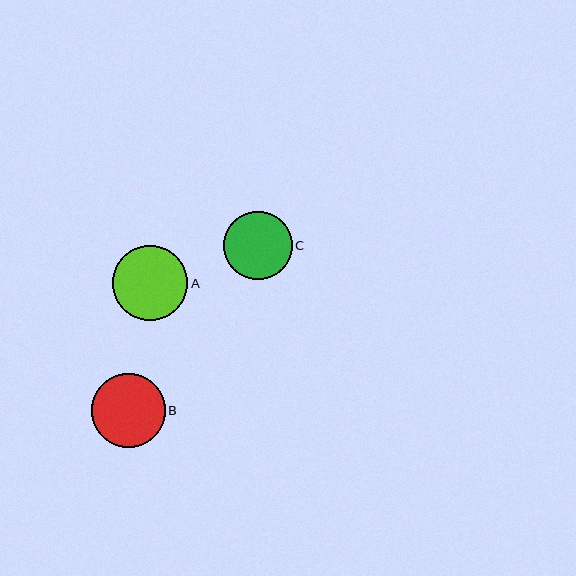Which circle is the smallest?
Circle C is the smallest with a size of approximately 68 pixels.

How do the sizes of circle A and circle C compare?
Circle A and circle C are approximately the same size.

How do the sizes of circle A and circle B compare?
Circle A and circle B are approximately the same size.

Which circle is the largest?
Circle A is the largest with a size of approximately 75 pixels.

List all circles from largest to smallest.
From largest to smallest: A, B, C.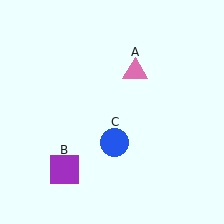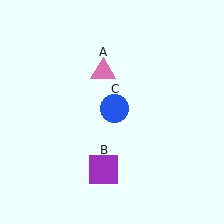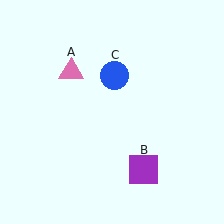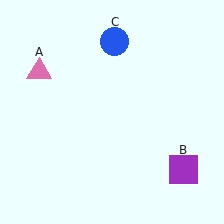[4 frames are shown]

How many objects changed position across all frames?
3 objects changed position: pink triangle (object A), purple square (object B), blue circle (object C).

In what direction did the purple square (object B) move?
The purple square (object B) moved right.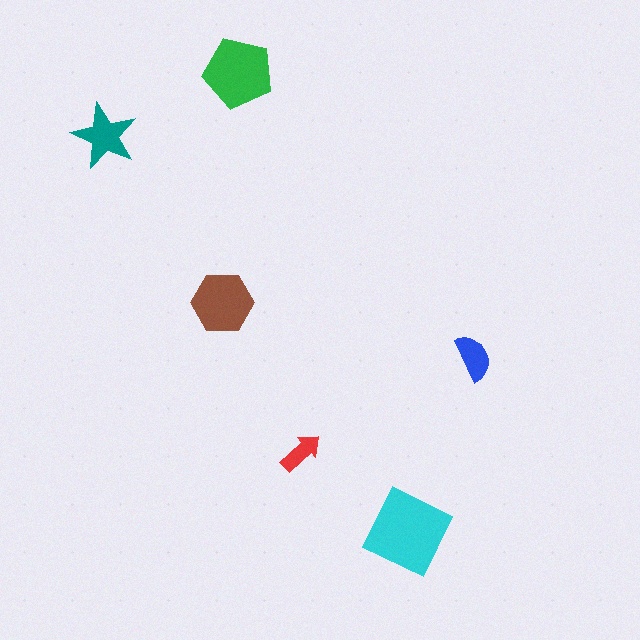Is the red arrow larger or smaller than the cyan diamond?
Smaller.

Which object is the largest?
The cyan diamond.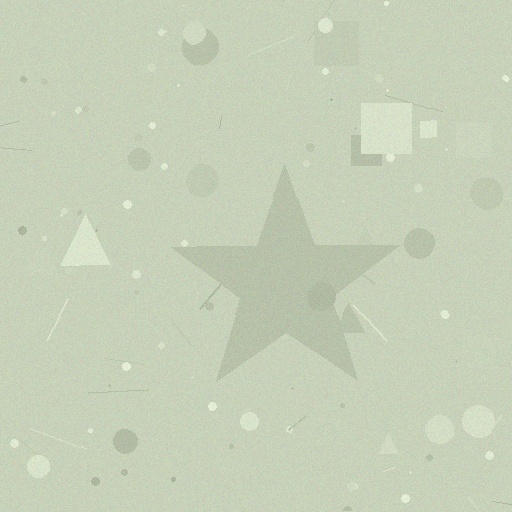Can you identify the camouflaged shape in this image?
The camouflaged shape is a star.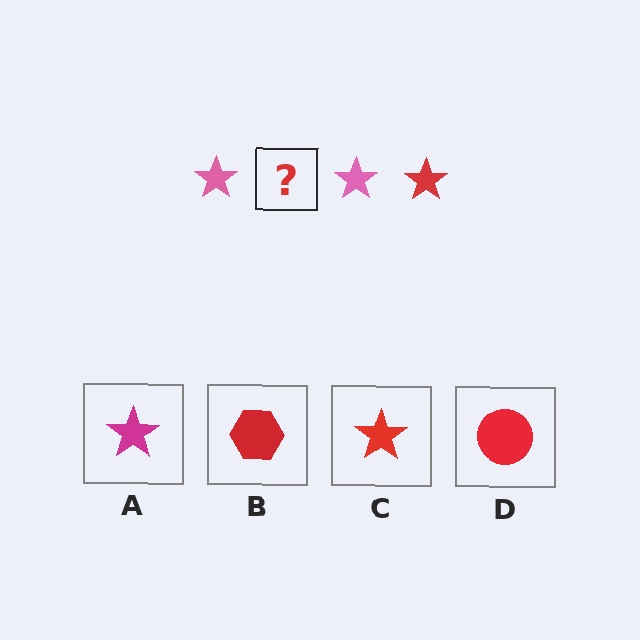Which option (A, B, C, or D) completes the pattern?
C.